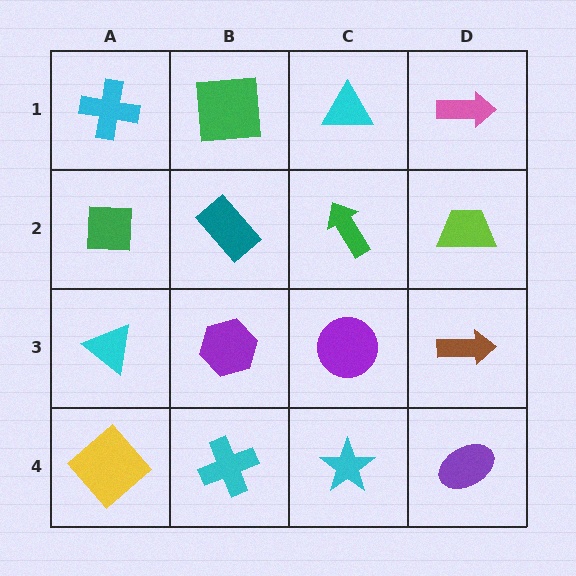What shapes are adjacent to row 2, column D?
A pink arrow (row 1, column D), a brown arrow (row 3, column D), a green arrow (row 2, column C).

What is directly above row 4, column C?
A purple circle.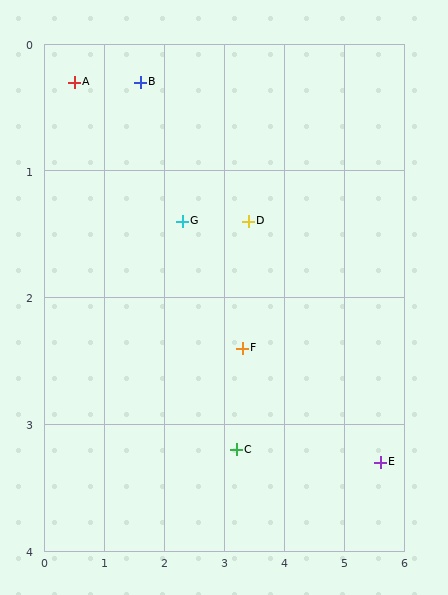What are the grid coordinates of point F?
Point F is at approximately (3.3, 2.4).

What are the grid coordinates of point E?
Point E is at approximately (5.6, 3.3).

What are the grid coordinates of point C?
Point C is at approximately (3.2, 3.2).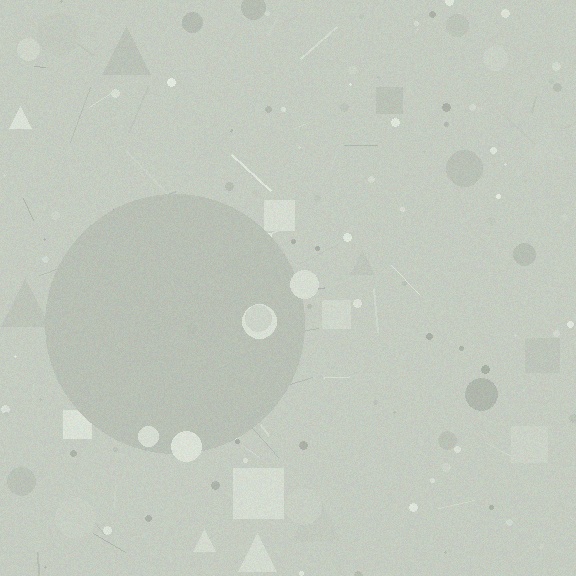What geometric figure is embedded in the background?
A circle is embedded in the background.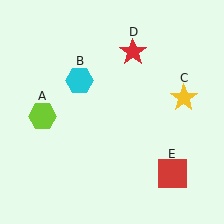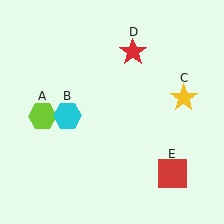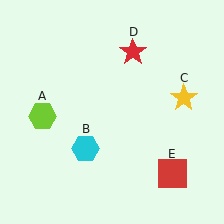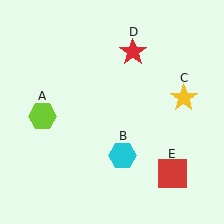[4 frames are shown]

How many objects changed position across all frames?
1 object changed position: cyan hexagon (object B).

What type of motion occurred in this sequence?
The cyan hexagon (object B) rotated counterclockwise around the center of the scene.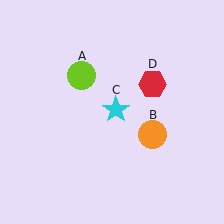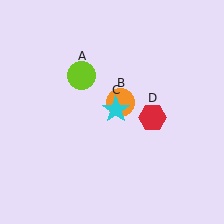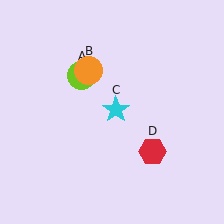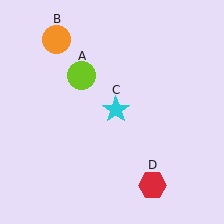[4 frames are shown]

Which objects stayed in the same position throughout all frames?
Lime circle (object A) and cyan star (object C) remained stationary.